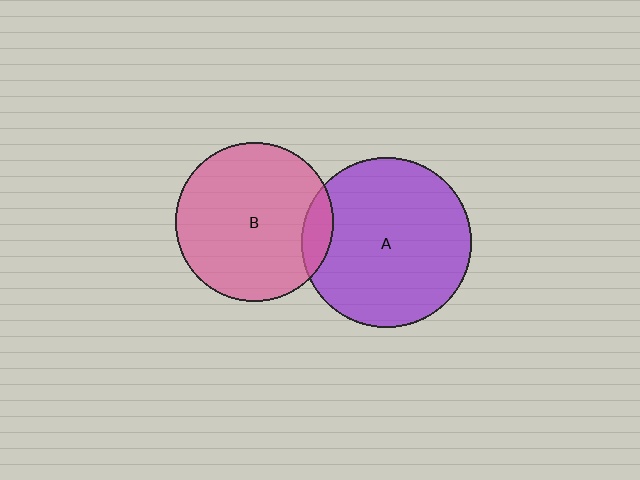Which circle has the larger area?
Circle A (purple).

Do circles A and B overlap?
Yes.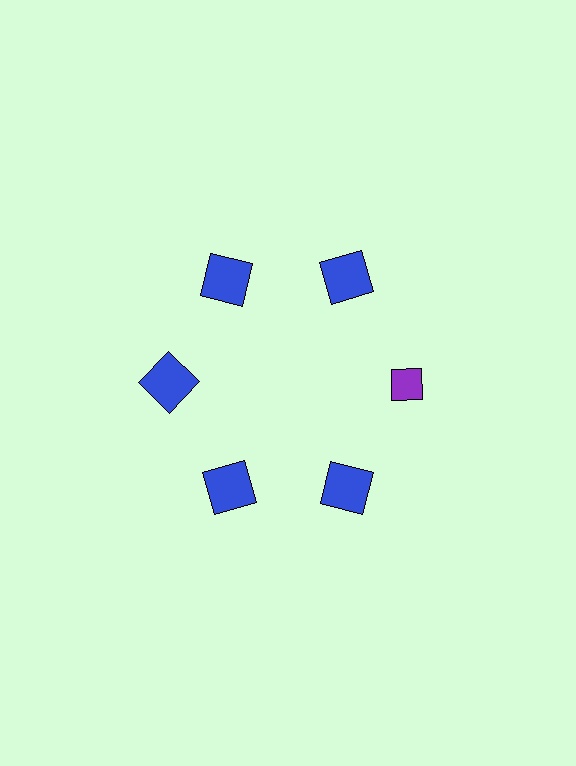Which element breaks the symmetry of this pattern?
The purple diamond at roughly the 3 o'clock position breaks the symmetry. All other shapes are blue squares.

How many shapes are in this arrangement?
There are 6 shapes arranged in a ring pattern.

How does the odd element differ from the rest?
It differs in both color (purple instead of blue) and shape (diamond instead of square).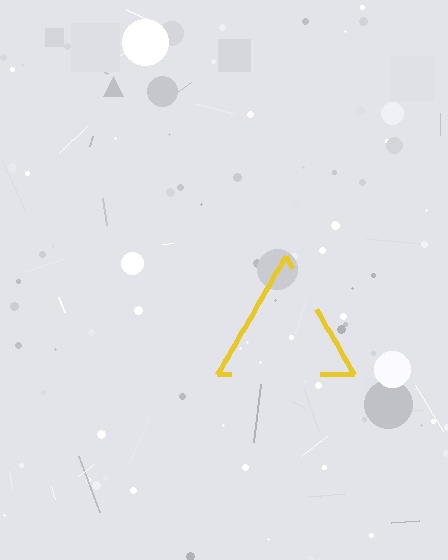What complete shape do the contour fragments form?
The contour fragments form a triangle.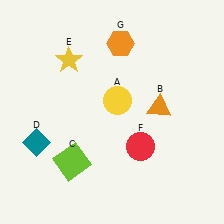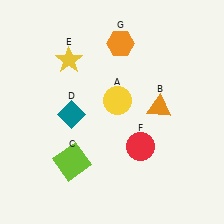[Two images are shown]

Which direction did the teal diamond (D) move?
The teal diamond (D) moved right.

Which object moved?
The teal diamond (D) moved right.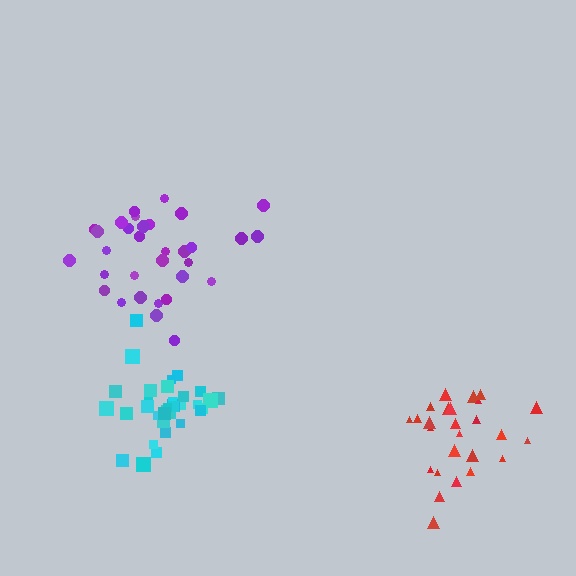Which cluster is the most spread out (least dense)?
Purple.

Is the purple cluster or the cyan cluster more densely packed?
Cyan.